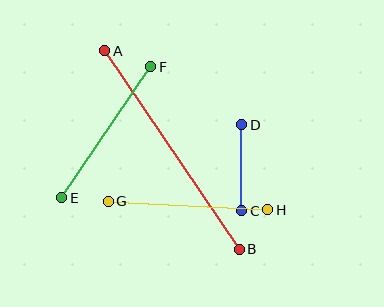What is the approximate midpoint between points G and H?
The midpoint is at approximately (188, 205) pixels.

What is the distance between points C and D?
The distance is approximately 86 pixels.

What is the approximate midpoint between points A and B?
The midpoint is at approximately (172, 150) pixels.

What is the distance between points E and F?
The distance is approximately 158 pixels.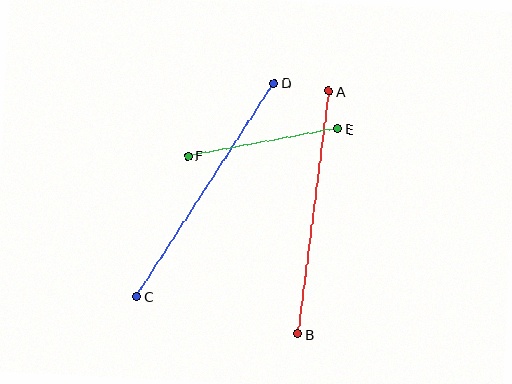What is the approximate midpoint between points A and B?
The midpoint is at approximately (313, 213) pixels.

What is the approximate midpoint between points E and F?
The midpoint is at approximately (263, 143) pixels.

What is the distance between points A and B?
The distance is approximately 245 pixels.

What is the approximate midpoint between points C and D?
The midpoint is at approximately (205, 190) pixels.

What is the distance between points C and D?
The distance is approximately 254 pixels.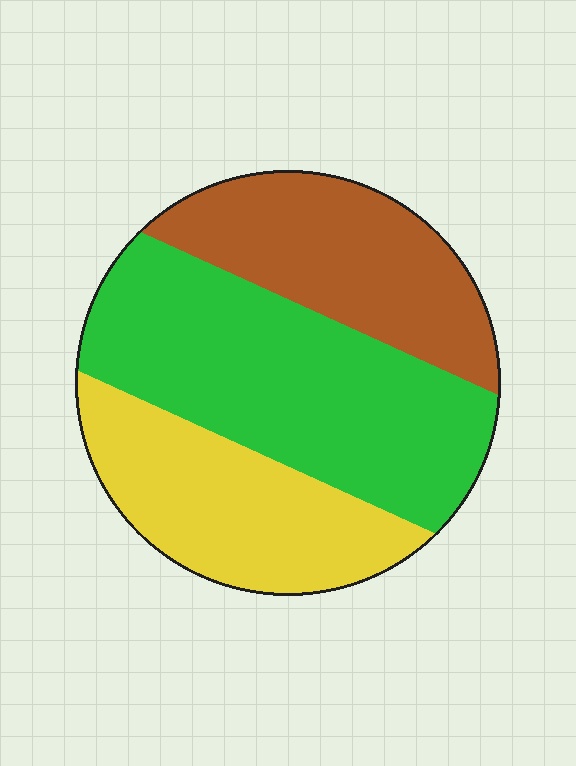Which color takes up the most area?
Green, at roughly 45%.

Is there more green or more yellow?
Green.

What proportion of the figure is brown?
Brown covers around 30% of the figure.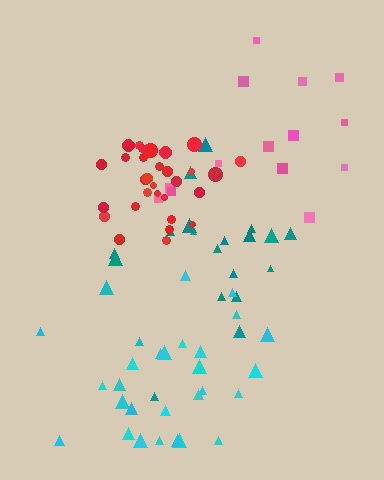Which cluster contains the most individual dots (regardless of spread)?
Red (30).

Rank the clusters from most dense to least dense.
red, cyan, teal, pink.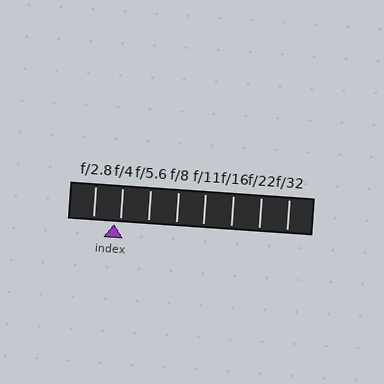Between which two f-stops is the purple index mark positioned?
The index mark is between f/2.8 and f/4.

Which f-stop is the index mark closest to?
The index mark is closest to f/4.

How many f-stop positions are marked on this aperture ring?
There are 8 f-stop positions marked.